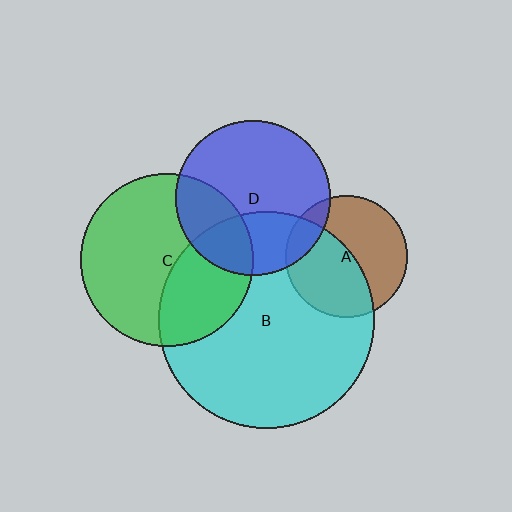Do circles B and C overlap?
Yes.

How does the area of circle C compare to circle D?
Approximately 1.2 times.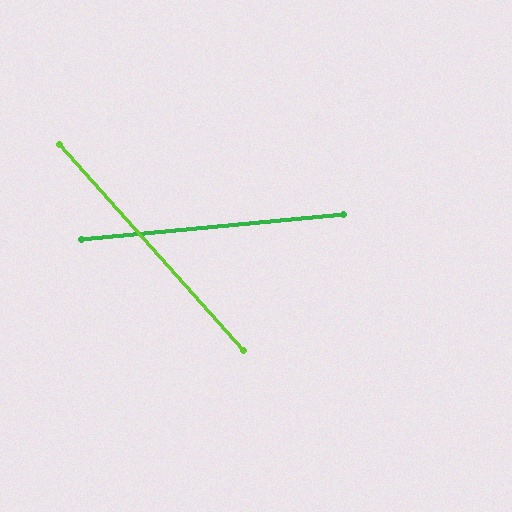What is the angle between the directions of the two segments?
Approximately 54 degrees.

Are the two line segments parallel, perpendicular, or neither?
Neither parallel nor perpendicular — they differ by about 54°.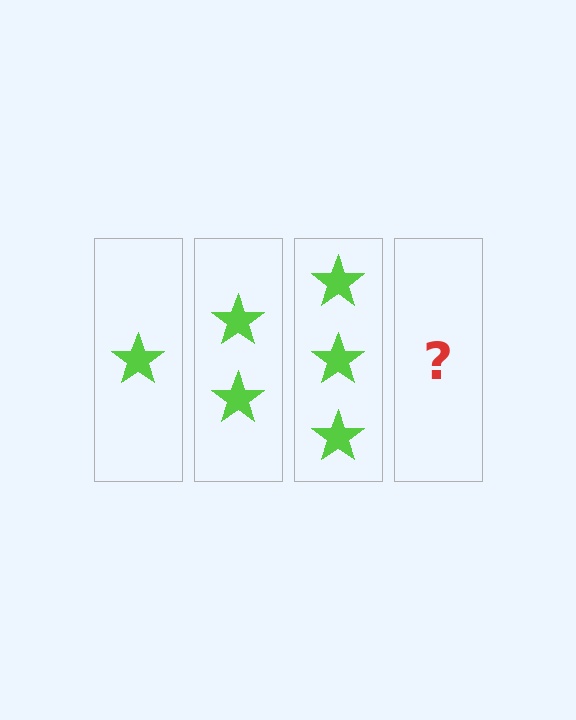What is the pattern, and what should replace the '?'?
The pattern is that each step adds one more star. The '?' should be 4 stars.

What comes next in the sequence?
The next element should be 4 stars.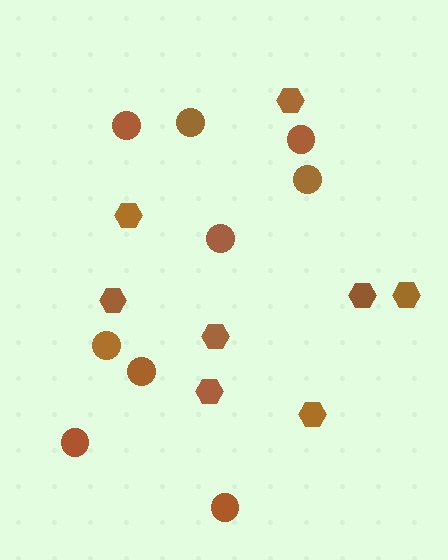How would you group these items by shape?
There are 2 groups: one group of circles (9) and one group of hexagons (8).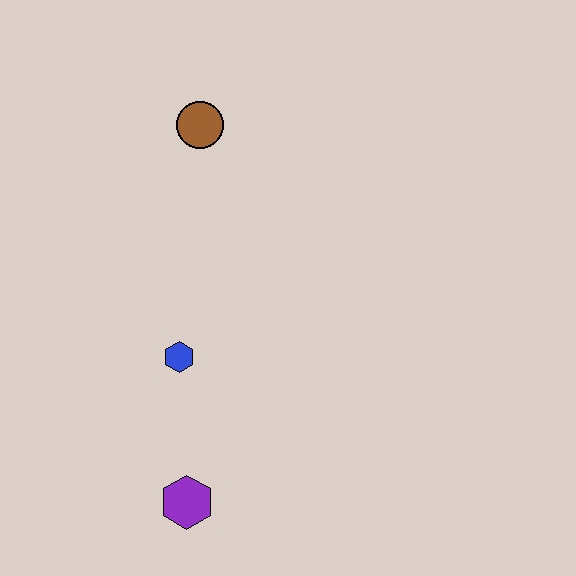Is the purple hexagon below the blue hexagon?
Yes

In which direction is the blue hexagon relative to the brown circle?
The blue hexagon is below the brown circle.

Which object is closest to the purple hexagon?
The blue hexagon is closest to the purple hexagon.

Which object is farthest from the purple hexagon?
The brown circle is farthest from the purple hexagon.